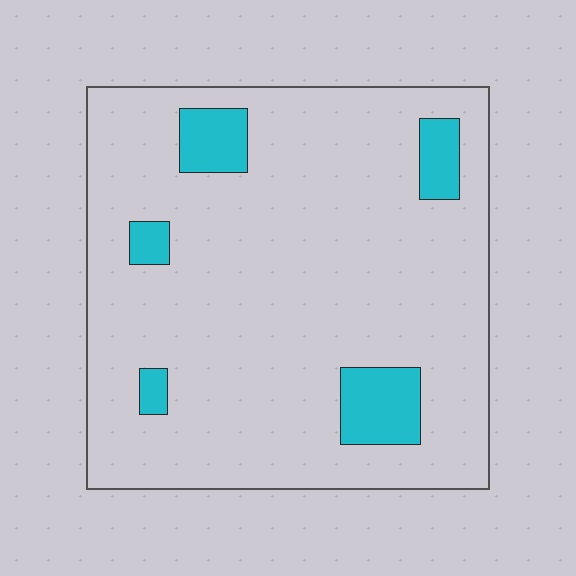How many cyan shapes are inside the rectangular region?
5.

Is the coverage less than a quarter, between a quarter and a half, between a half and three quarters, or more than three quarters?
Less than a quarter.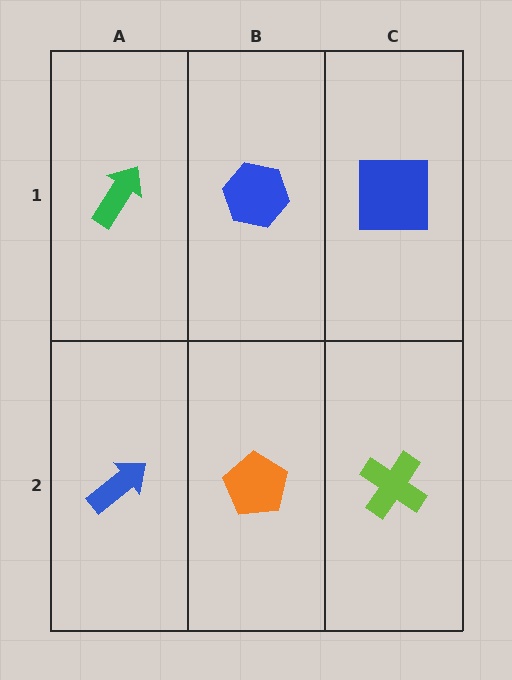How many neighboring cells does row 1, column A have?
2.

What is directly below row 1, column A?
A blue arrow.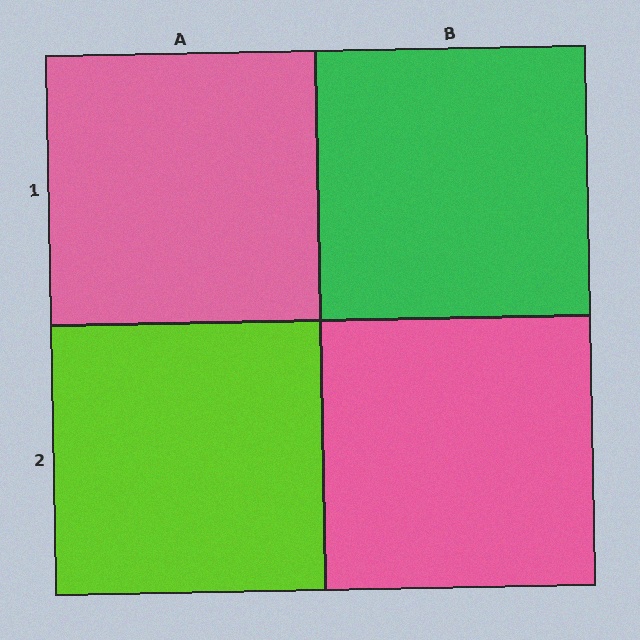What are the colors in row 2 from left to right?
Lime, pink.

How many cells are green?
1 cell is green.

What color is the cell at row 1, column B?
Green.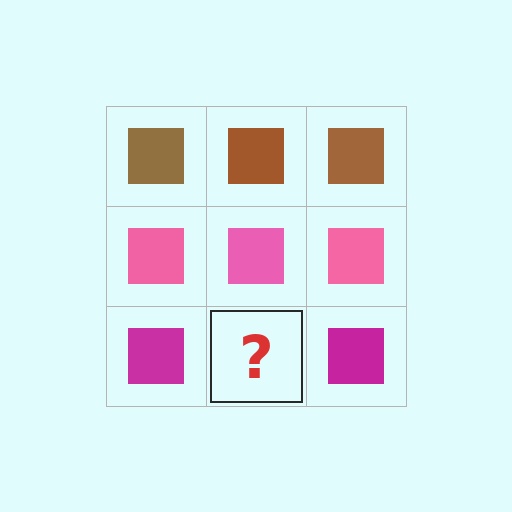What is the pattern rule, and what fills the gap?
The rule is that each row has a consistent color. The gap should be filled with a magenta square.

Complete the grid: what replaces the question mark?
The question mark should be replaced with a magenta square.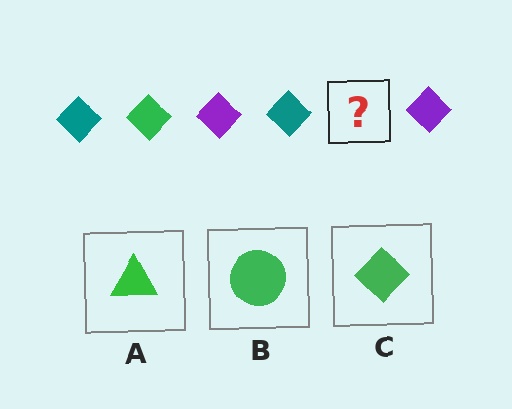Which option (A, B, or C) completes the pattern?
C.